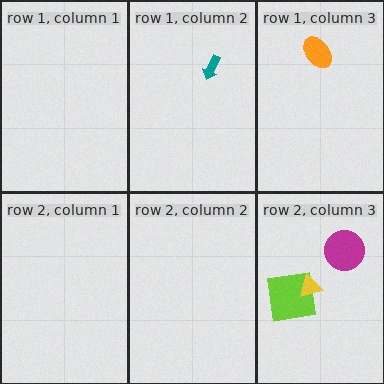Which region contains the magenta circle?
The row 2, column 3 region.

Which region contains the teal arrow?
The row 1, column 2 region.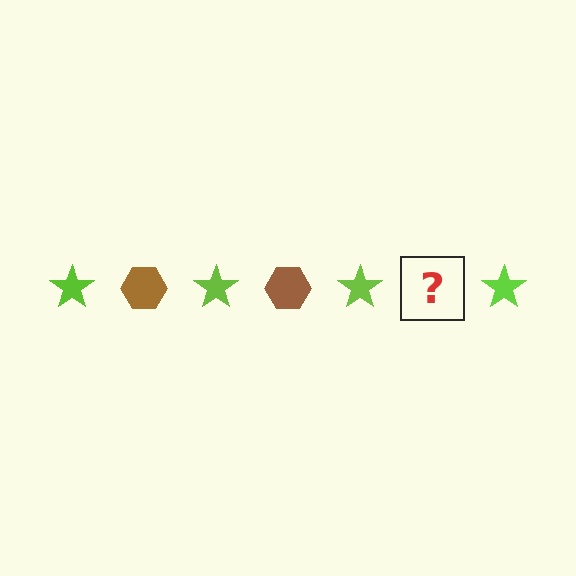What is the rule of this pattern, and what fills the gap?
The rule is that the pattern alternates between lime star and brown hexagon. The gap should be filled with a brown hexagon.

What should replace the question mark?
The question mark should be replaced with a brown hexagon.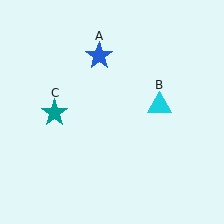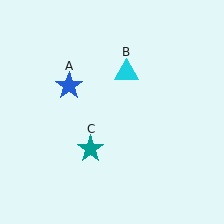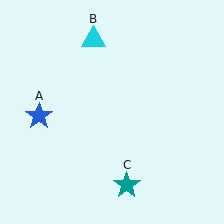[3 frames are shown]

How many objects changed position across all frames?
3 objects changed position: blue star (object A), cyan triangle (object B), teal star (object C).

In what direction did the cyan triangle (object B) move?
The cyan triangle (object B) moved up and to the left.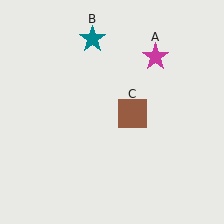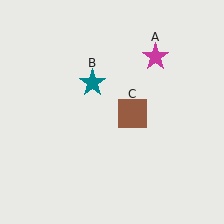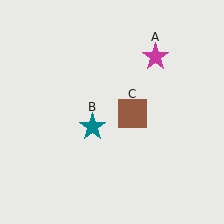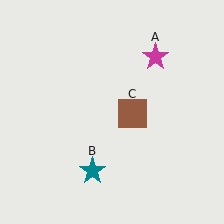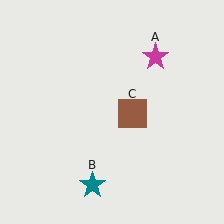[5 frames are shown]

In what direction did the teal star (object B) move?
The teal star (object B) moved down.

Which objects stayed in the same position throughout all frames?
Magenta star (object A) and brown square (object C) remained stationary.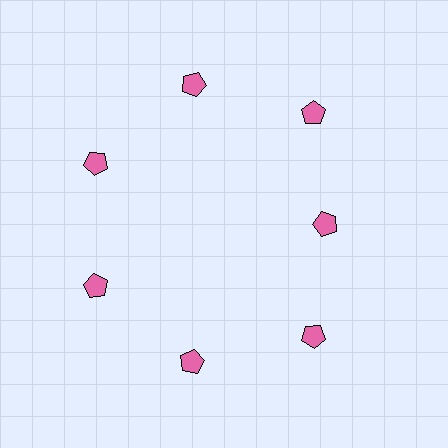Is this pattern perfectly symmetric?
No. The 7 pink pentagons are arranged in a ring, but one element near the 3 o'clock position is pulled inward toward the center, breaking the 7-fold rotational symmetry.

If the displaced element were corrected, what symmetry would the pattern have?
It would have 7-fold rotational symmetry — the pattern would map onto itself every 51 degrees.